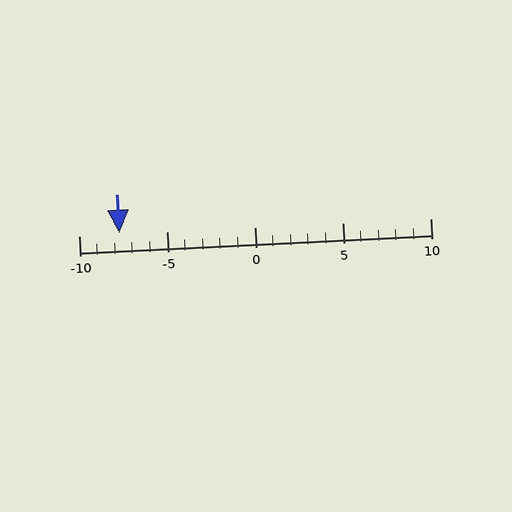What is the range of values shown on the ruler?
The ruler shows values from -10 to 10.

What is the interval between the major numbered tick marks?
The major tick marks are spaced 5 units apart.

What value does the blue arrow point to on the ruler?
The blue arrow points to approximately -8.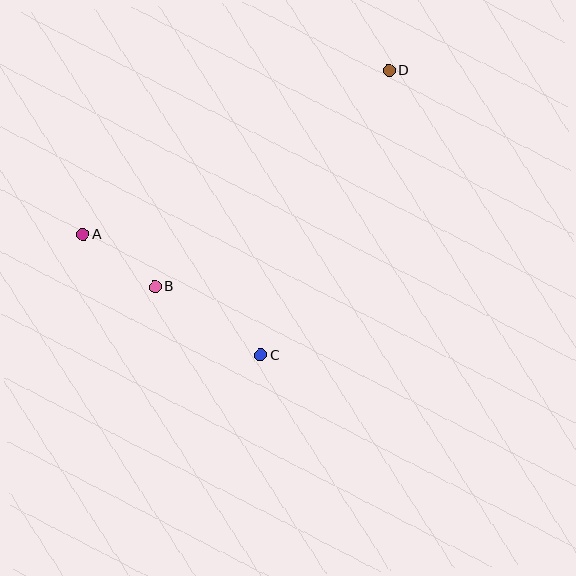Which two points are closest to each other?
Points A and B are closest to each other.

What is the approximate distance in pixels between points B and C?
The distance between B and C is approximately 126 pixels.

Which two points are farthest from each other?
Points A and D are farthest from each other.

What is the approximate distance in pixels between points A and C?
The distance between A and C is approximately 215 pixels.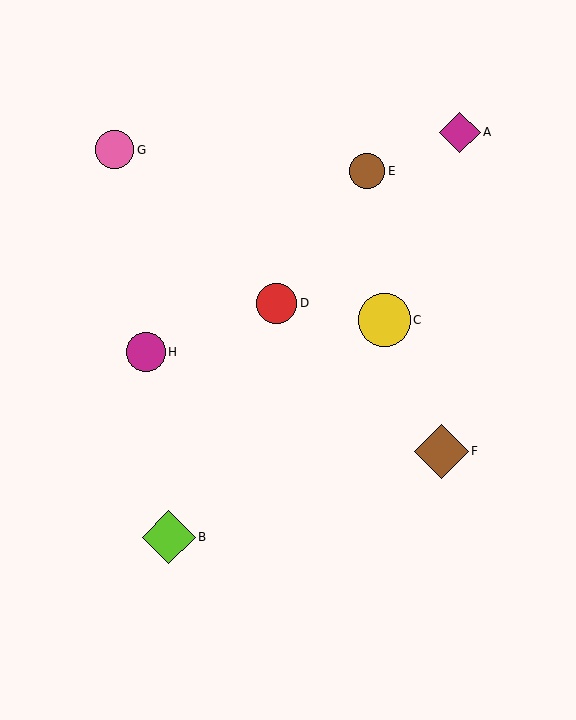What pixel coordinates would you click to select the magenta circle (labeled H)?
Click at (146, 352) to select the magenta circle H.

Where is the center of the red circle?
The center of the red circle is at (277, 303).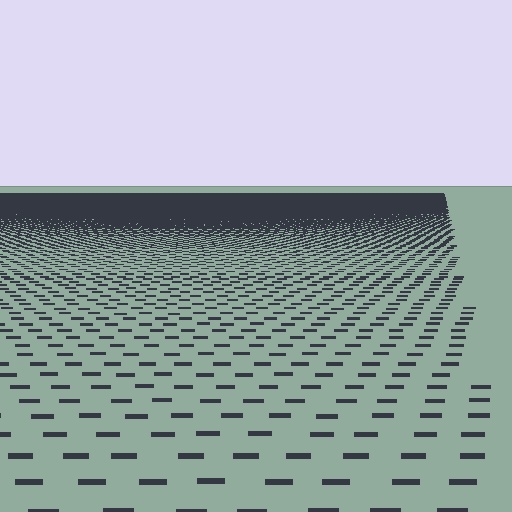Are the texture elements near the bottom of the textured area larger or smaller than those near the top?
Larger. Near the bottom, elements are closer to the viewer and appear at a bigger on-screen size.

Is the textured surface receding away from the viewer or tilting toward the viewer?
The surface is receding away from the viewer. Texture elements get smaller and denser toward the top.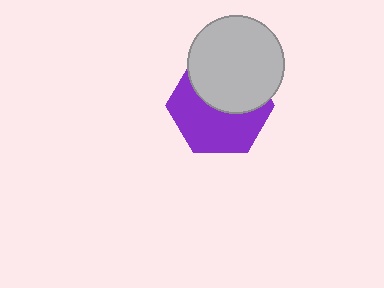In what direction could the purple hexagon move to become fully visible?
The purple hexagon could move down. That would shift it out from behind the light gray circle entirely.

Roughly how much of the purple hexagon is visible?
About half of it is visible (roughly 55%).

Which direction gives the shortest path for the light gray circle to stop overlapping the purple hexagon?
Moving up gives the shortest separation.